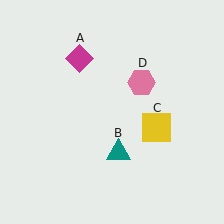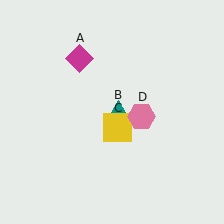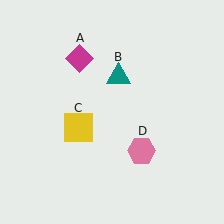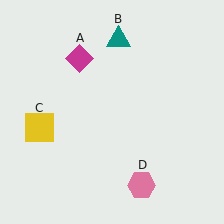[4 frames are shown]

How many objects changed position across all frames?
3 objects changed position: teal triangle (object B), yellow square (object C), pink hexagon (object D).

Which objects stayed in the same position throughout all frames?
Magenta diamond (object A) remained stationary.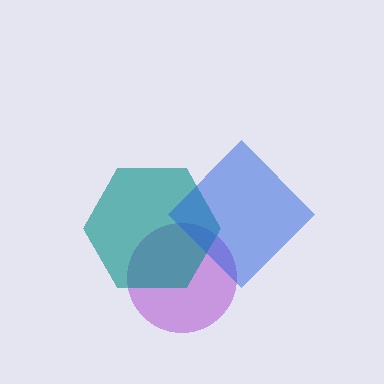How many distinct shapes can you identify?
There are 3 distinct shapes: a purple circle, a teal hexagon, a blue diamond.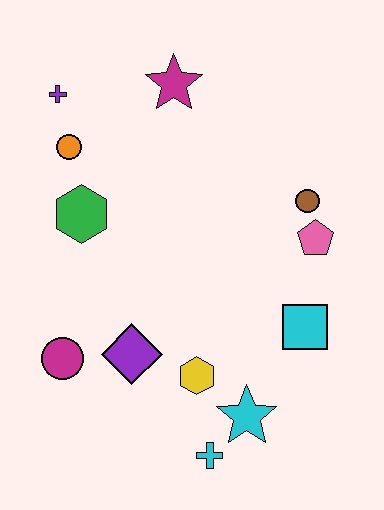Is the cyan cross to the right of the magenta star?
Yes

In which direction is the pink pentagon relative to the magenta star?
The pink pentagon is below the magenta star.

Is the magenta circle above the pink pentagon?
No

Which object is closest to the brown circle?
The pink pentagon is closest to the brown circle.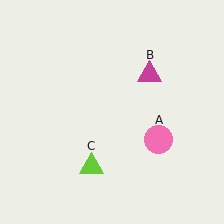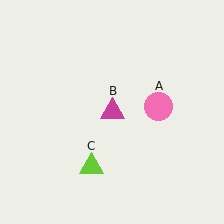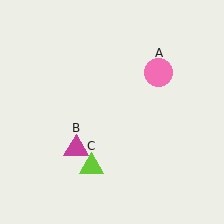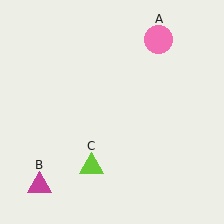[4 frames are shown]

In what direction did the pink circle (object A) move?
The pink circle (object A) moved up.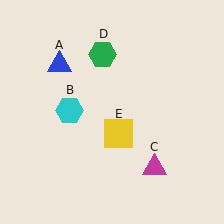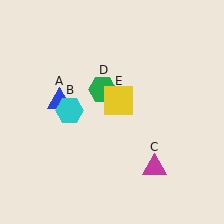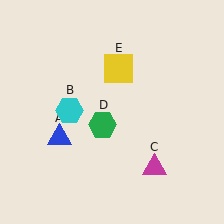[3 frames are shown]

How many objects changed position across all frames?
3 objects changed position: blue triangle (object A), green hexagon (object D), yellow square (object E).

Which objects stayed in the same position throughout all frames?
Cyan hexagon (object B) and magenta triangle (object C) remained stationary.